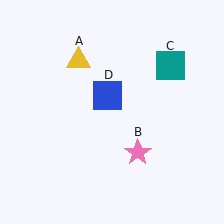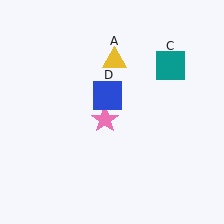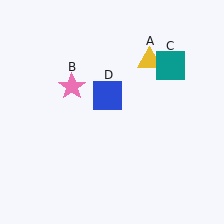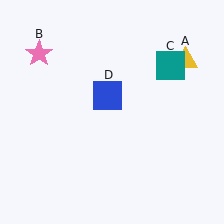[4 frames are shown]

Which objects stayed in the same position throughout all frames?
Teal square (object C) and blue square (object D) remained stationary.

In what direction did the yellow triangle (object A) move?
The yellow triangle (object A) moved right.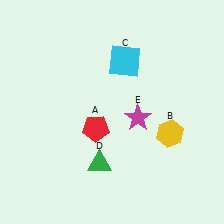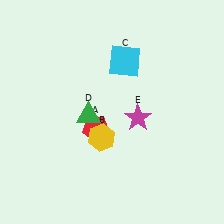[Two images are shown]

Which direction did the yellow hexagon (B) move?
The yellow hexagon (B) moved left.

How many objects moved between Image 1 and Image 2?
2 objects moved between the two images.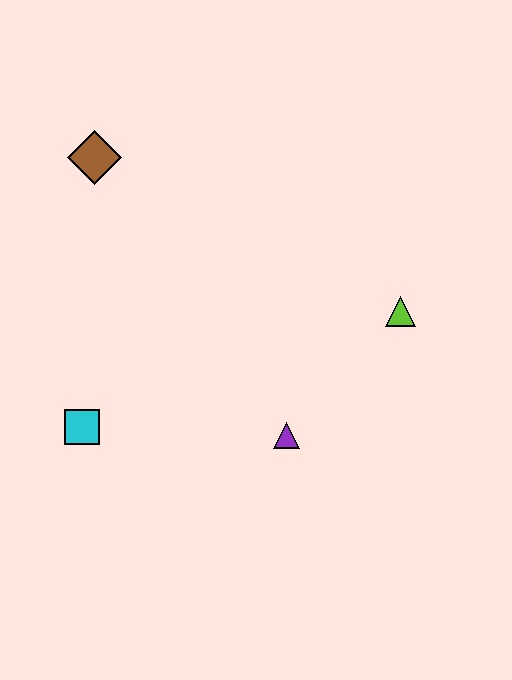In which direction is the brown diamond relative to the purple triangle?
The brown diamond is above the purple triangle.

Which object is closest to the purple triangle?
The lime triangle is closest to the purple triangle.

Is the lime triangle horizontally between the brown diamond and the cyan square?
No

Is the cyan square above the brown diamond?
No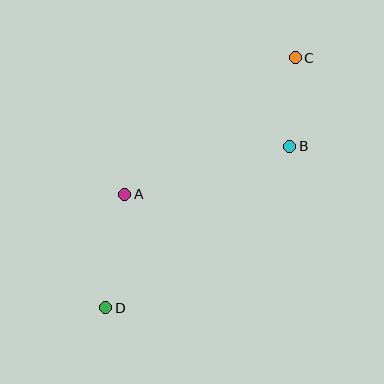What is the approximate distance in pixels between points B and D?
The distance between B and D is approximately 245 pixels.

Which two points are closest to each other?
Points B and C are closest to each other.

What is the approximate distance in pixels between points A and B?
The distance between A and B is approximately 172 pixels.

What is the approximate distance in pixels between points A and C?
The distance between A and C is approximately 219 pixels.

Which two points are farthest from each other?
Points C and D are farthest from each other.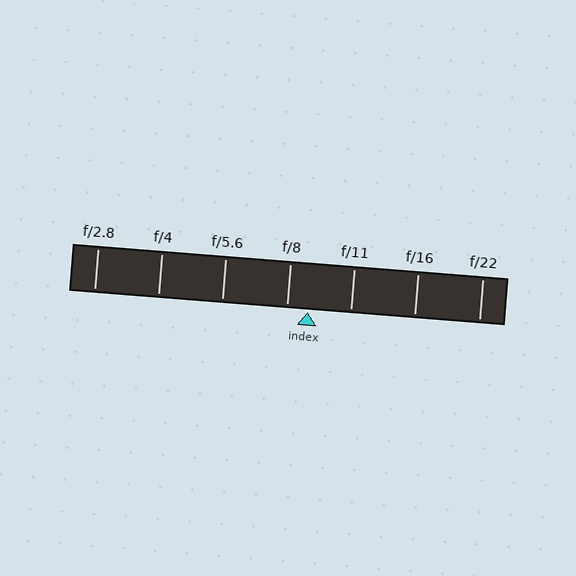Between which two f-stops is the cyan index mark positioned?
The index mark is between f/8 and f/11.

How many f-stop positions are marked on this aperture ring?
There are 7 f-stop positions marked.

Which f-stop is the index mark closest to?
The index mark is closest to f/8.